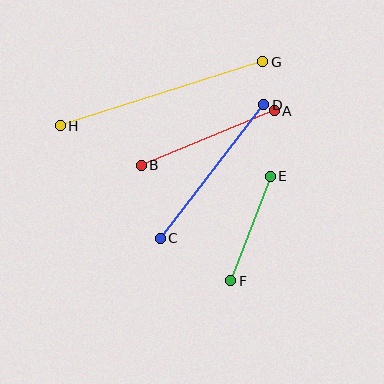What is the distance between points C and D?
The distance is approximately 169 pixels.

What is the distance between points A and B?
The distance is approximately 144 pixels.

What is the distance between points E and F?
The distance is approximately 112 pixels.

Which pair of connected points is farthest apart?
Points G and H are farthest apart.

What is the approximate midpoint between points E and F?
The midpoint is at approximately (250, 228) pixels.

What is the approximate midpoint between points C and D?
The midpoint is at approximately (212, 171) pixels.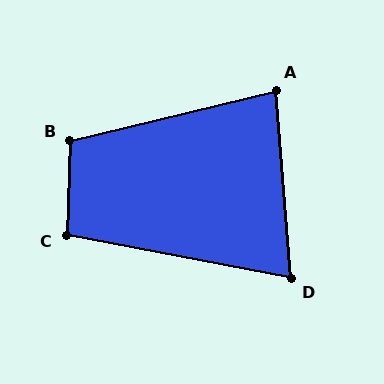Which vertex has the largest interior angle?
B, at approximately 106 degrees.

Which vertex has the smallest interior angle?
D, at approximately 74 degrees.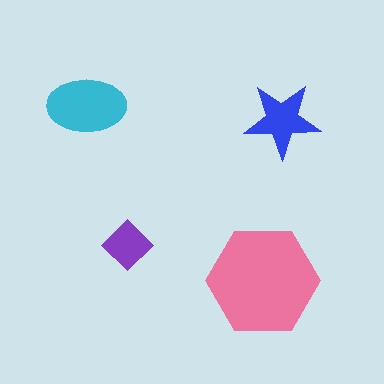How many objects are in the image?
There are 4 objects in the image.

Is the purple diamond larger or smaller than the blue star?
Smaller.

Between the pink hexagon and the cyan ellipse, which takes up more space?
The pink hexagon.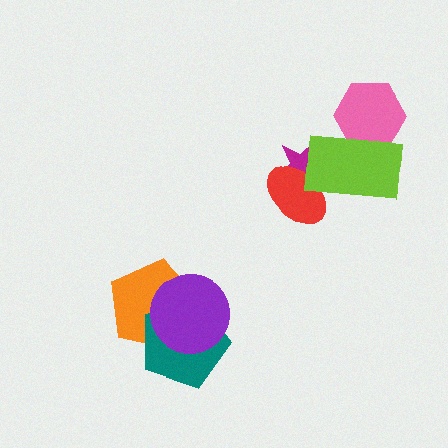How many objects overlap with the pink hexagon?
1 object overlaps with the pink hexagon.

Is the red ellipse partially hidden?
Yes, it is partially covered by another shape.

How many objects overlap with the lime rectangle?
3 objects overlap with the lime rectangle.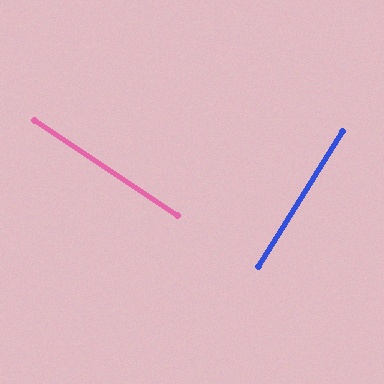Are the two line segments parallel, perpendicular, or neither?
Perpendicular — they meet at approximately 88°.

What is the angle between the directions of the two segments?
Approximately 88 degrees.